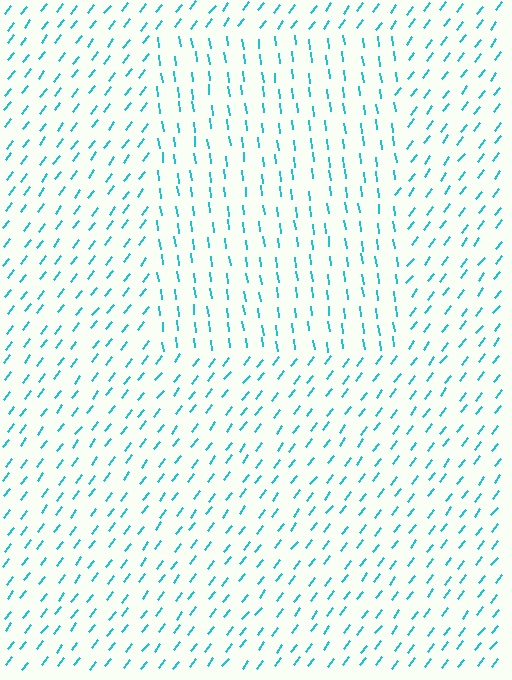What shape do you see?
I see a rectangle.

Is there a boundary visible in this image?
Yes, there is a texture boundary formed by a change in line orientation.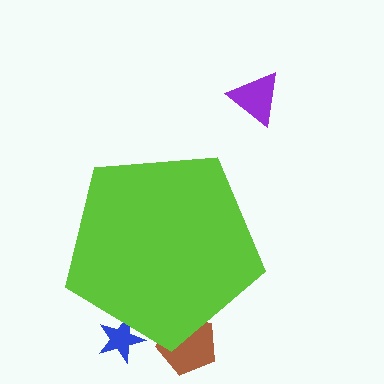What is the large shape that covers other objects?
A lime pentagon.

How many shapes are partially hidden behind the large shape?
2 shapes are partially hidden.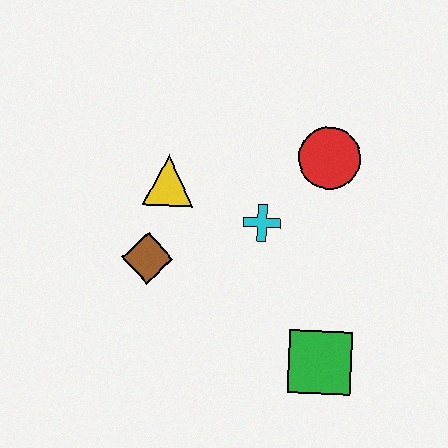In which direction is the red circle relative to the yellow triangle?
The red circle is to the right of the yellow triangle.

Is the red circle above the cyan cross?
Yes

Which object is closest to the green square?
The cyan cross is closest to the green square.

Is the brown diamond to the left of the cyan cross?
Yes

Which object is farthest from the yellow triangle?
The green square is farthest from the yellow triangle.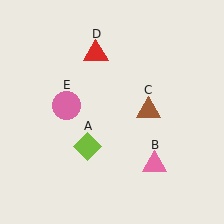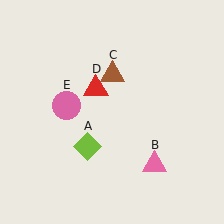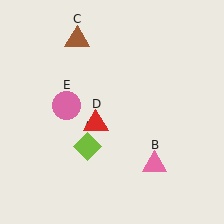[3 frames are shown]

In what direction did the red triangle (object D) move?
The red triangle (object D) moved down.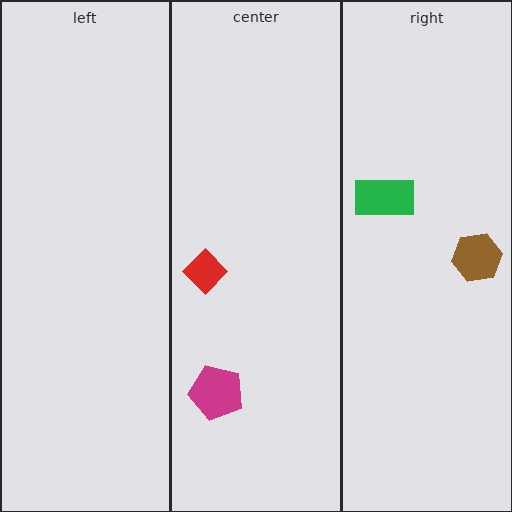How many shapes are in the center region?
2.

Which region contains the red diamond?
The center region.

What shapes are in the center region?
The red diamond, the magenta pentagon.